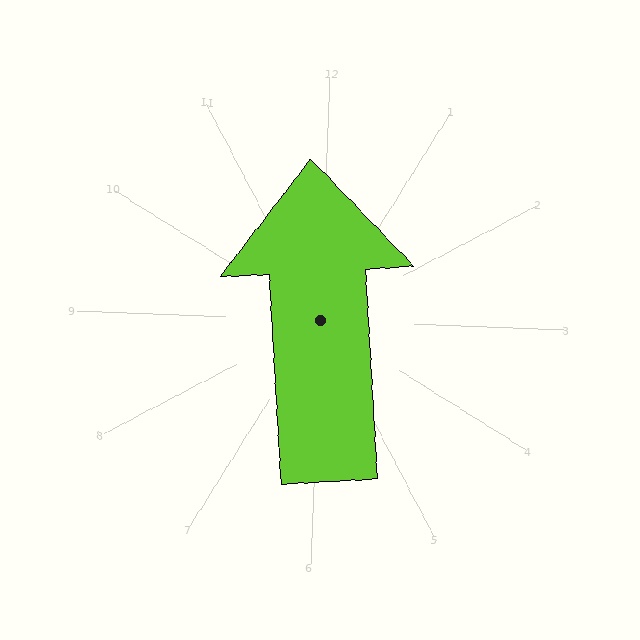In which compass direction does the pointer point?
North.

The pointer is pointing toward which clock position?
Roughly 12 o'clock.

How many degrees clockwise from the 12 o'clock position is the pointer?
Approximately 355 degrees.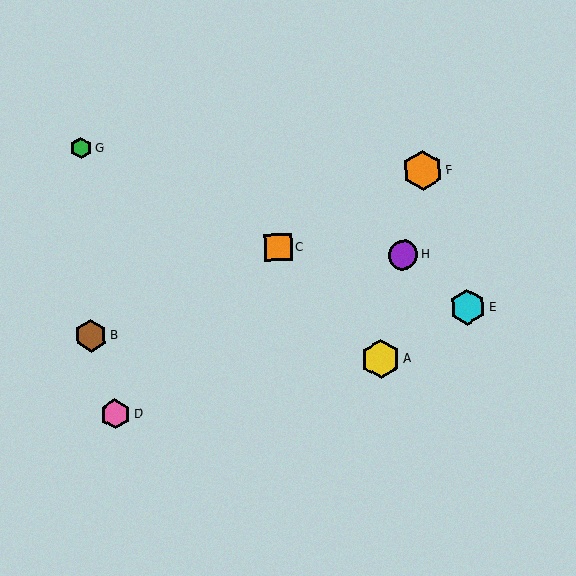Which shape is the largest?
The orange hexagon (labeled F) is the largest.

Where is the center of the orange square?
The center of the orange square is at (278, 247).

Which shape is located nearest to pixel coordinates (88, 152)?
The green hexagon (labeled G) at (81, 148) is nearest to that location.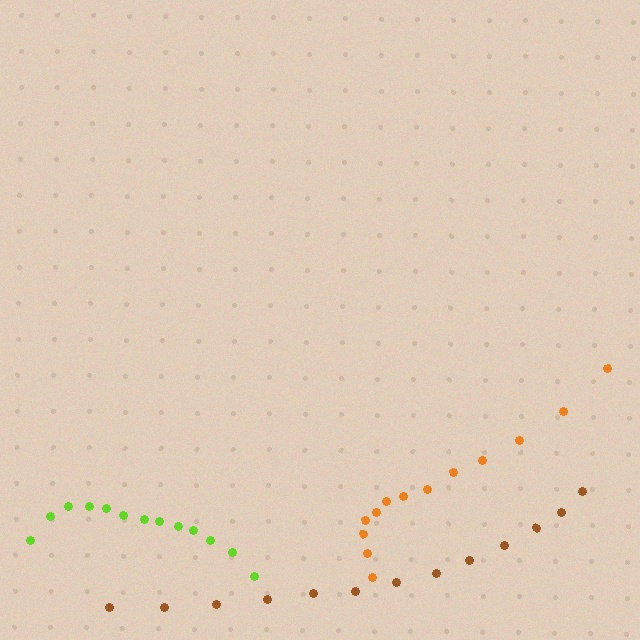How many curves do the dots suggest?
There are 3 distinct paths.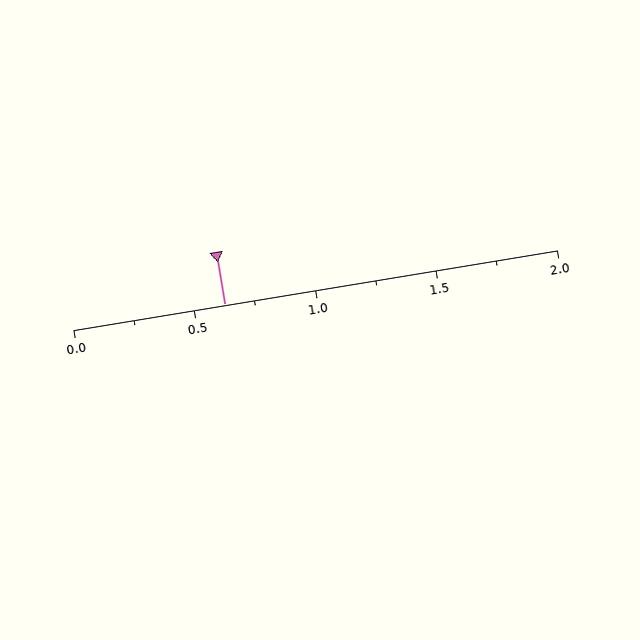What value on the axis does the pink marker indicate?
The marker indicates approximately 0.62.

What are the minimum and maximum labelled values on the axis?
The axis runs from 0.0 to 2.0.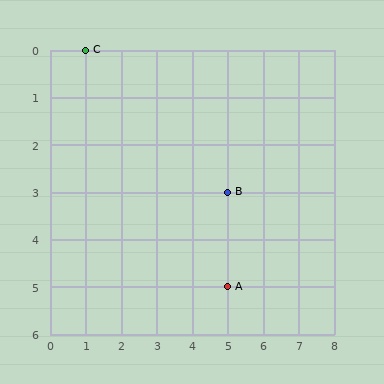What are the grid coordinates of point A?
Point A is at grid coordinates (5, 5).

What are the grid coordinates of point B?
Point B is at grid coordinates (5, 3).